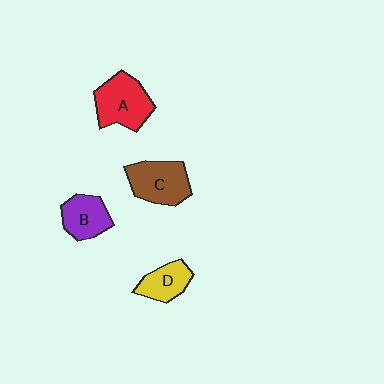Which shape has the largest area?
Shape A (red).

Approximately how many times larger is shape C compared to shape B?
Approximately 1.4 times.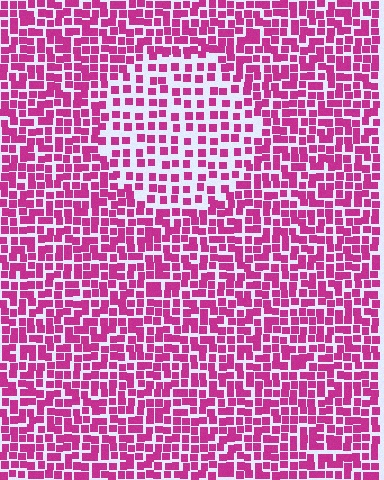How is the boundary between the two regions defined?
The boundary is defined by a change in element density (approximately 1.8x ratio). All elements are the same color, size, and shape.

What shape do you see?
I see a circle.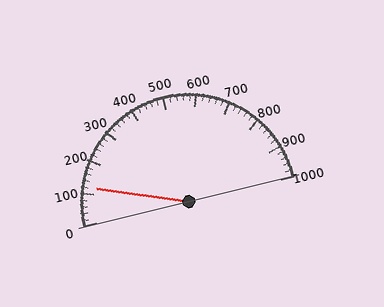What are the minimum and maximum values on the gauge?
The gauge ranges from 0 to 1000.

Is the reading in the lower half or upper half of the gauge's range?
The reading is in the lower half of the range (0 to 1000).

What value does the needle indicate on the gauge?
The needle indicates approximately 120.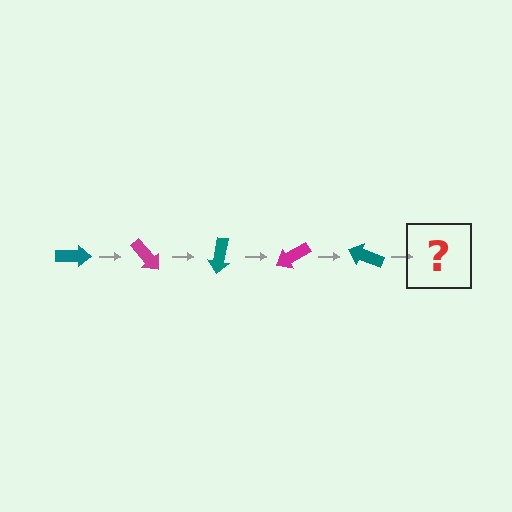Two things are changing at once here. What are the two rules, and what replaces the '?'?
The two rules are that it rotates 50 degrees each step and the color cycles through teal and magenta. The '?' should be a magenta arrow, rotated 250 degrees from the start.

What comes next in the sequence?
The next element should be a magenta arrow, rotated 250 degrees from the start.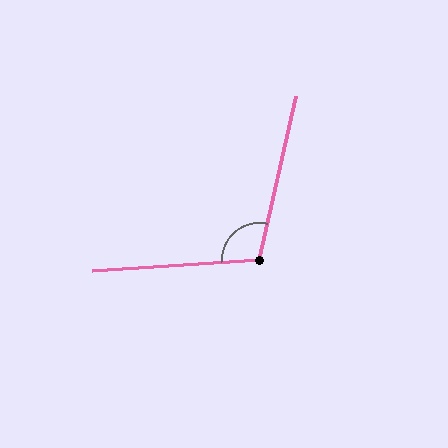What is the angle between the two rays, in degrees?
Approximately 107 degrees.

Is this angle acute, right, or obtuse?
It is obtuse.